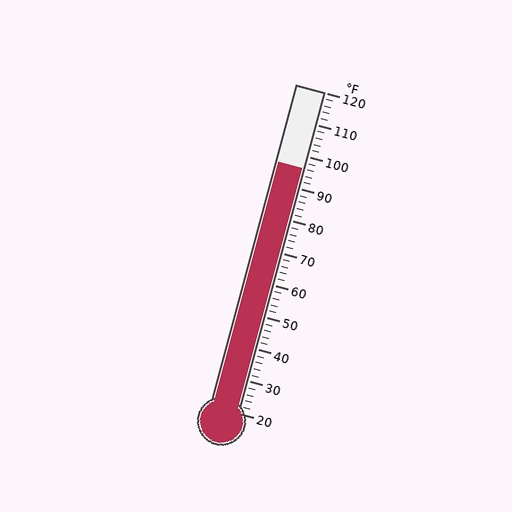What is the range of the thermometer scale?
The thermometer scale ranges from 20°F to 120°F.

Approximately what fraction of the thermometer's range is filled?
The thermometer is filled to approximately 75% of its range.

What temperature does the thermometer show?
The thermometer shows approximately 96°F.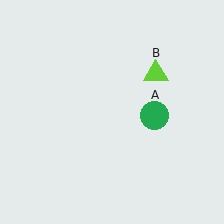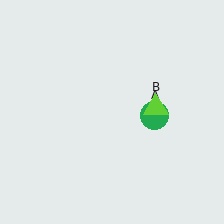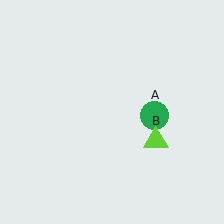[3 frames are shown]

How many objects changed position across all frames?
1 object changed position: lime triangle (object B).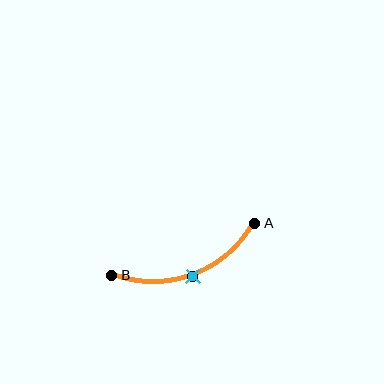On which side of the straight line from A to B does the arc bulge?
The arc bulges below the straight line connecting A and B.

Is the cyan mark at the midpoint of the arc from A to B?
Yes. The cyan mark lies on the arc at equal arc-length from both A and B — it is the arc midpoint.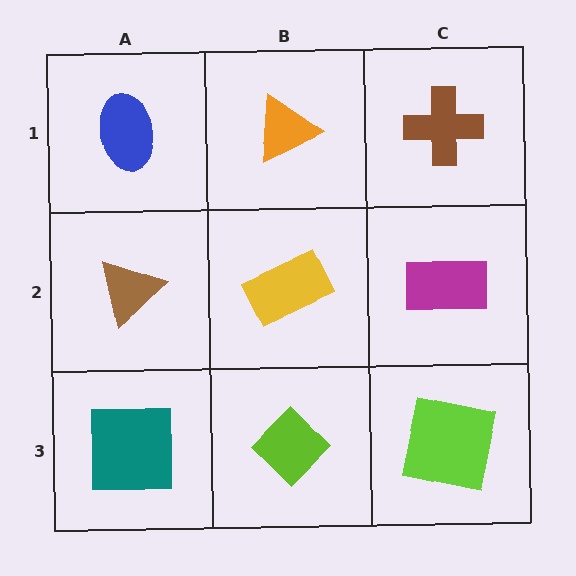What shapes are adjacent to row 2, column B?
An orange triangle (row 1, column B), a lime diamond (row 3, column B), a brown triangle (row 2, column A), a magenta rectangle (row 2, column C).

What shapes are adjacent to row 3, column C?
A magenta rectangle (row 2, column C), a lime diamond (row 3, column B).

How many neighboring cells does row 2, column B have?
4.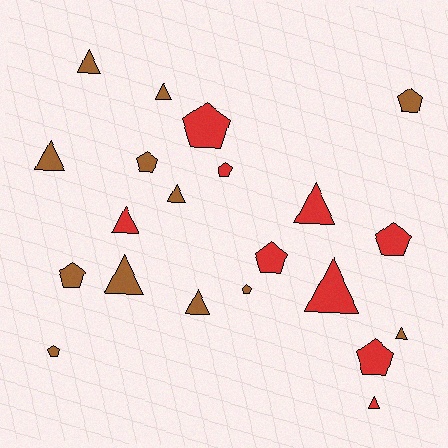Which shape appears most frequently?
Triangle, with 11 objects.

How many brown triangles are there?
There are 7 brown triangles.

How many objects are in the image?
There are 21 objects.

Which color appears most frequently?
Brown, with 12 objects.